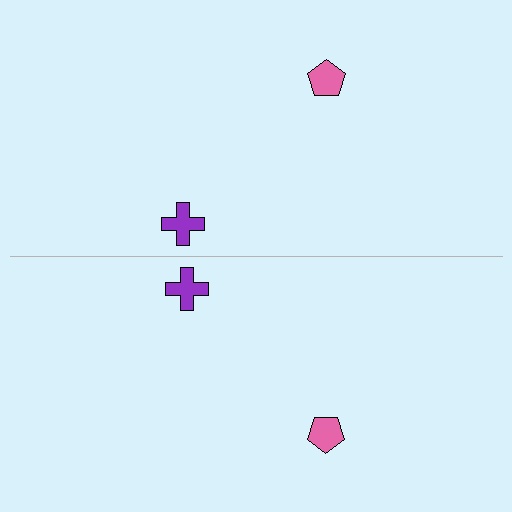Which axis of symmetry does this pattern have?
The pattern has a horizontal axis of symmetry running through the center of the image.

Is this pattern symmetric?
Yes, this pattern has bilateral (reflection) symmetry.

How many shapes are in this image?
There are 4 shapes in this image.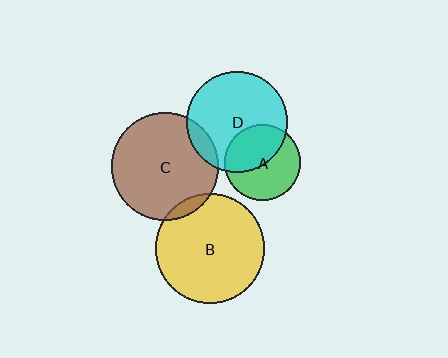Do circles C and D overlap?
Yes.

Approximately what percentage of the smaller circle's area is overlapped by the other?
Approximately 10%.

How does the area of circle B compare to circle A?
Approximately 2.1 times.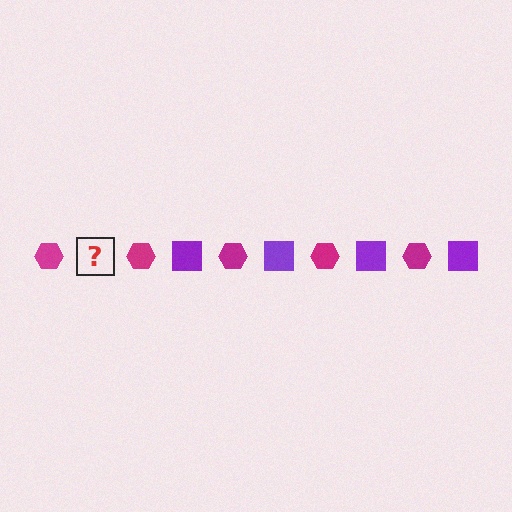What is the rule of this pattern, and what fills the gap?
The rule is that the pattern alternates between magenta hexagon and purple square. The gap should be filled with a purple square.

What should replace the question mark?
The question mark should be replaced with a purple square.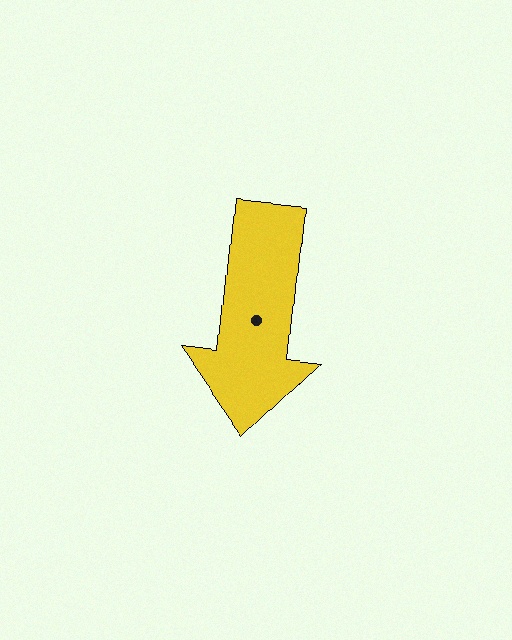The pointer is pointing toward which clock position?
Roughly 6 o'clock.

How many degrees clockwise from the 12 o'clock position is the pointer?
Approximately 186 degrees.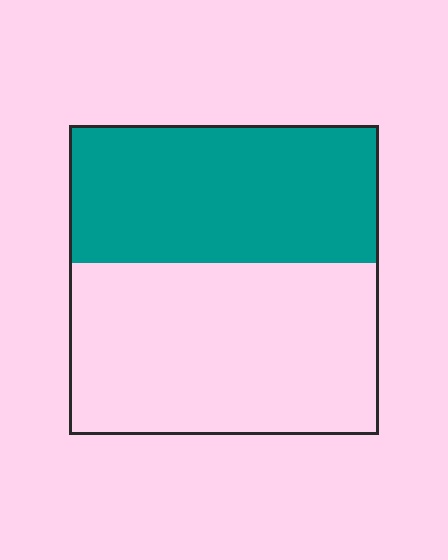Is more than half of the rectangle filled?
No.